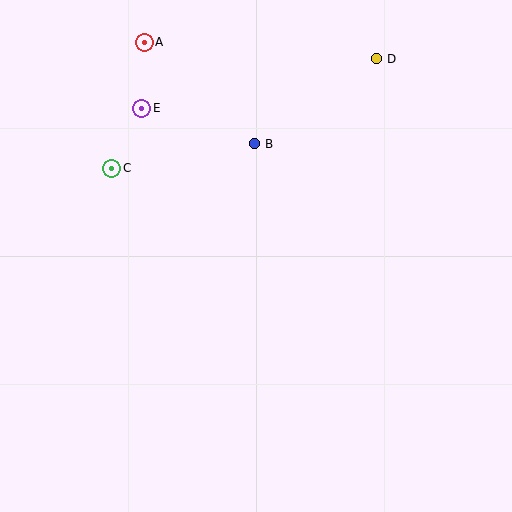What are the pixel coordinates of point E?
Point E is at (142, 108).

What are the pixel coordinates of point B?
Point B is at (254, 144).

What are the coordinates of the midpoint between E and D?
The midpoint between E and D is at (259, 84).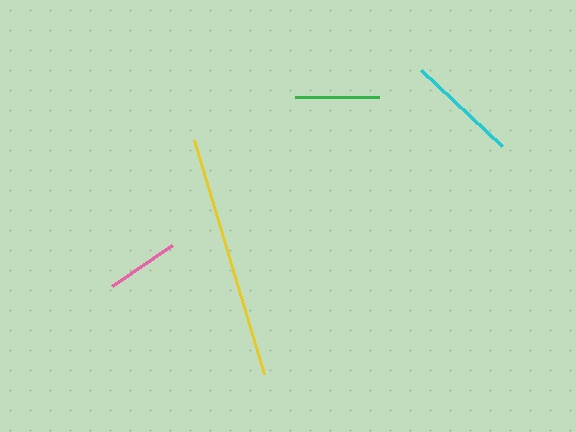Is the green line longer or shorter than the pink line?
The green line is longer than the pink line.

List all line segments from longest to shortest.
From longest to shortest: yellow, cyan, green, pink.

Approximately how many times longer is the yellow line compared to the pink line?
The yellow line is approximately 3.4 times the length of the pink line.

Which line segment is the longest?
The yellow line is the longest at approximately 245 pixels.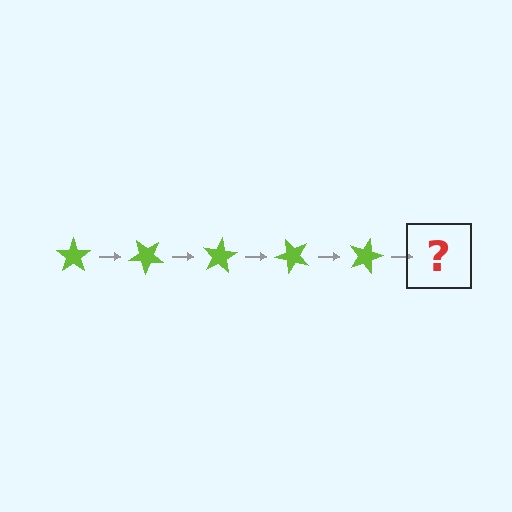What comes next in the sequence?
The next element should be a lime star rotated 200 degrees.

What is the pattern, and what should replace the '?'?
The pattern is that the star rotates 40 degrees each step. The '?' should be a lime star rotated 200 degrees.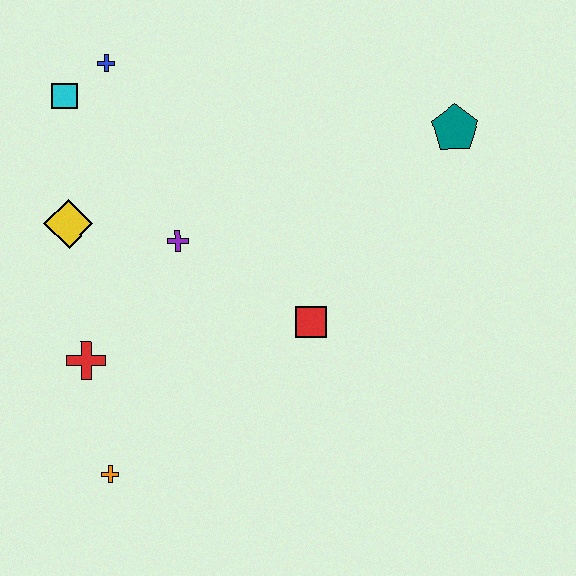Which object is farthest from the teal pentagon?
The orange cross is farthest from the teal pentagon.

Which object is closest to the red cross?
The orange cross is closest to the red cross.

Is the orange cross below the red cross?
Yes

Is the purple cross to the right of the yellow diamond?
Yes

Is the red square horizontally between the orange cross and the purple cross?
No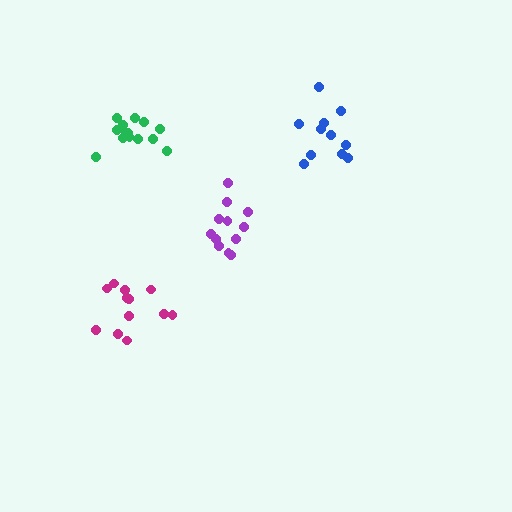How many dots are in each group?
Group 1: 11 dots, Group 2: 12 dots, Group 3: 15 dots, Group 4: 12 dots (50 total).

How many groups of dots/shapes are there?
There are 4 groups.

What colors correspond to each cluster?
The clusters are colored: blue, purple, green, magenta.